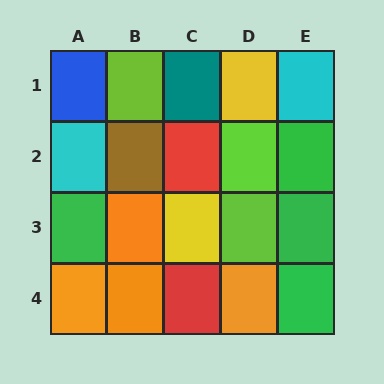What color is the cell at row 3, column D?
Lime.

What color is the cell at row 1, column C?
Teal.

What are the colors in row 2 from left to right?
Cyan, brown, red, lime, green.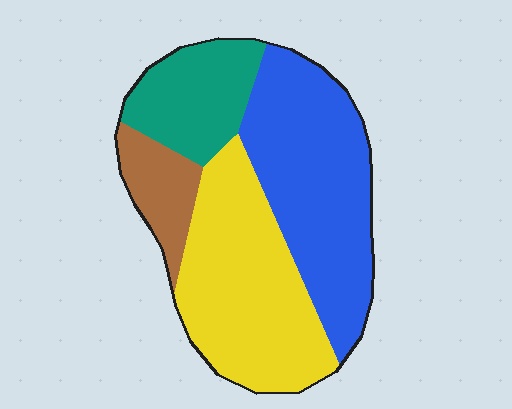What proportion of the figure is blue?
Blue covers 37% of the figure.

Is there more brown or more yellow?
Yellow.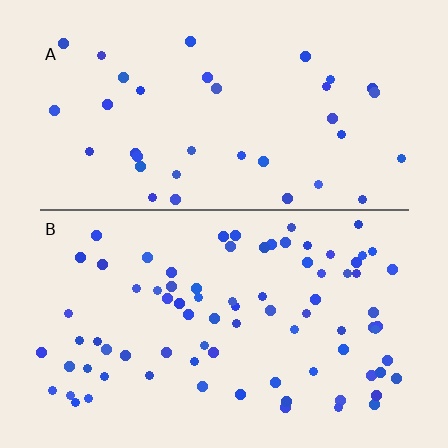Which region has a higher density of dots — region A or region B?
B (the bottom).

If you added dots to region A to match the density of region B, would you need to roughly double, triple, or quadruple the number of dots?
Approximately double.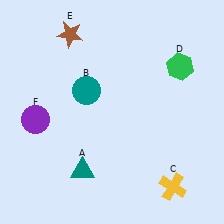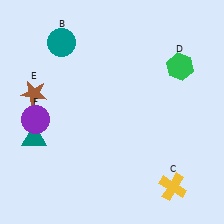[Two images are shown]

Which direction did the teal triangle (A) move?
The teal triangle (A) moved left.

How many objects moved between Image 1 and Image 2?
3 objects moved between the two images.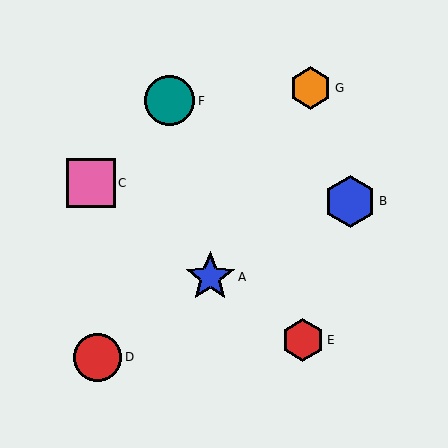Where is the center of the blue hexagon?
The center of the blue hexagon is at (350, 201).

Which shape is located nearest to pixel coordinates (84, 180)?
The pink square (labeled C) at (91, 183) is nearest to that location.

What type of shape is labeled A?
Shape A is a blue star.